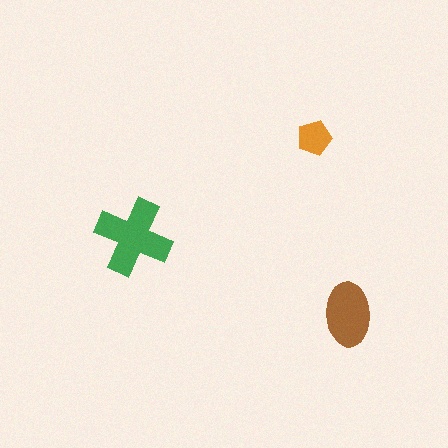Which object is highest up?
The orange pentagon is topmost.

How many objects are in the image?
There are 3 objects in the image.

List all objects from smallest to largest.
The orange pentagon, the brown ellipse, the green cross.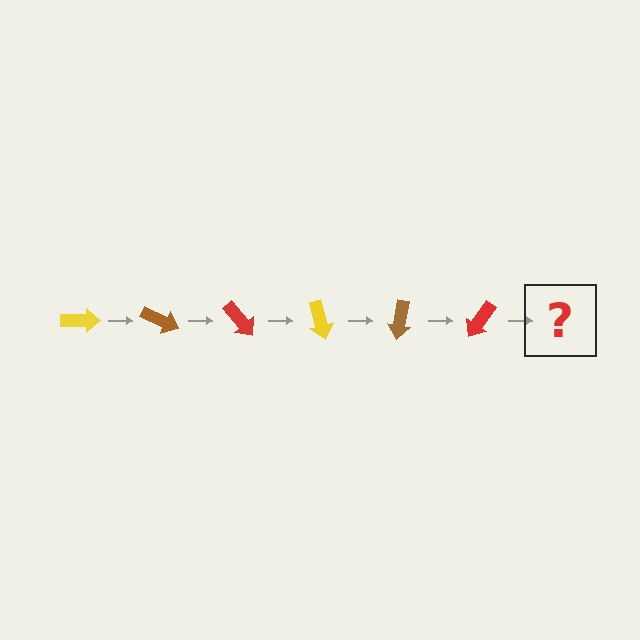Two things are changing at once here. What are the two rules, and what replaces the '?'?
The two rules are that it rotates 25 degrees each step and the color cycles through yellow, brown, and red. The '?' should be a yellow arrow, rotated 150 degrees from the start.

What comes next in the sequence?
The next element should be a yellow arrow, rotated 150 degrees from the start.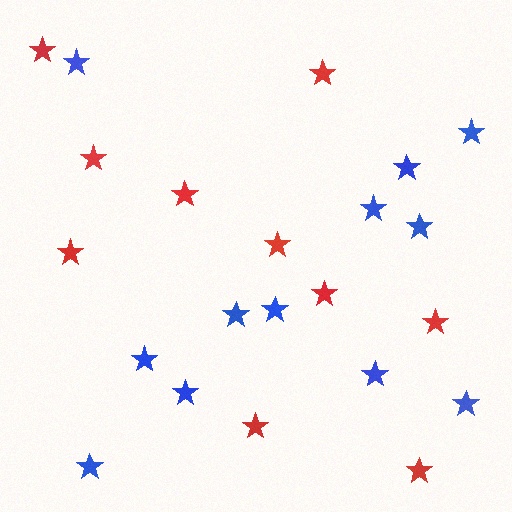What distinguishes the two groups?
There are 2 groups: one group of red stars (10) and one group of blue stars (12).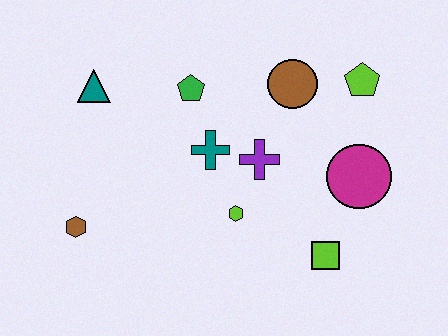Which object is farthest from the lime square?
The teal triangle is farthest from the lime square.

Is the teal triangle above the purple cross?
Yes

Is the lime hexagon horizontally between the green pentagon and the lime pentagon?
Yes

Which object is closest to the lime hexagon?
The purple cross is closest to the lime hexagon.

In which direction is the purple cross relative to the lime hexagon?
The purple cross is above the lime hexagon.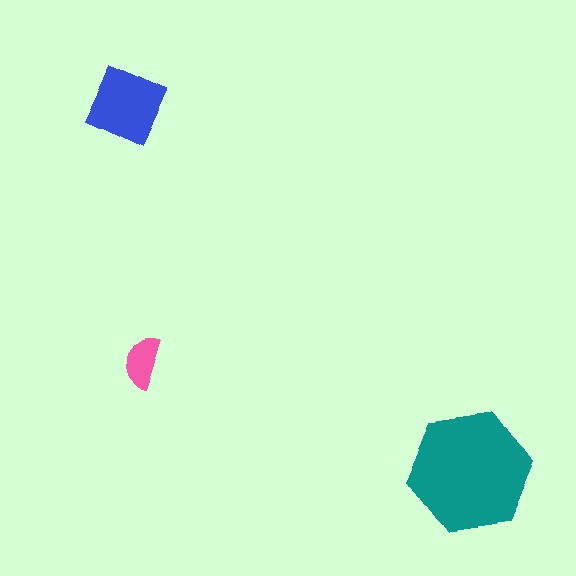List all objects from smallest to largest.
The pink semicircle, the blue diamond, the teal hexagon.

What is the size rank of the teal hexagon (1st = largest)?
1st.